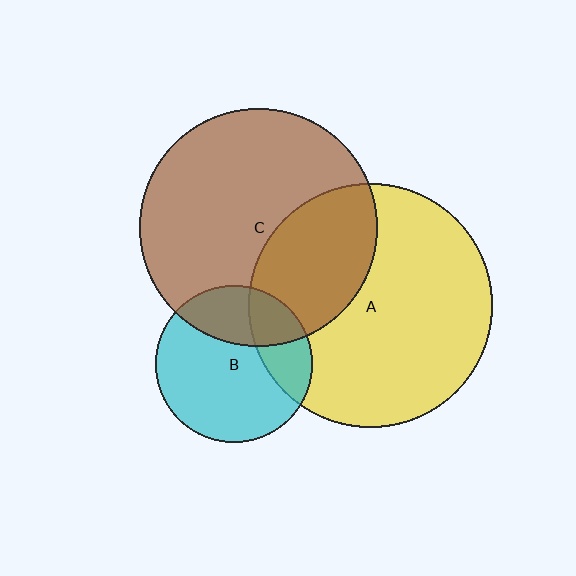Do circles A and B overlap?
Yes.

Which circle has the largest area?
Circle A (yellow).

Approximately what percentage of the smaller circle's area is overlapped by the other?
Approximately 25%.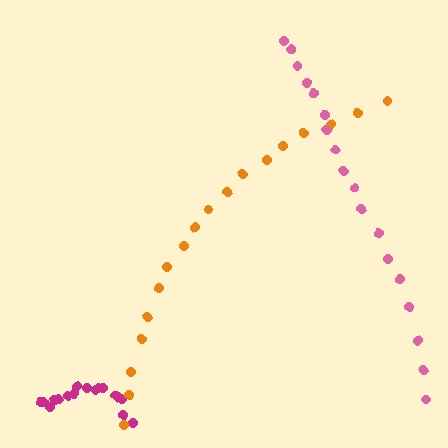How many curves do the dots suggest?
There are 3 distinct paths.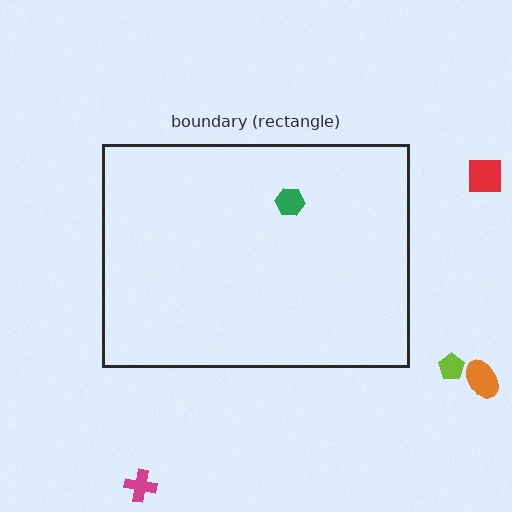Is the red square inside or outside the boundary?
Outside.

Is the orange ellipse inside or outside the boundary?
Outside.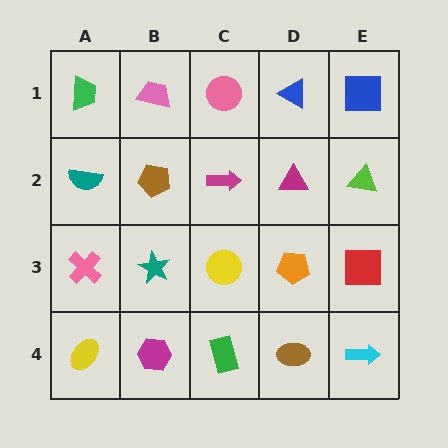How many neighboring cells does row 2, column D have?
4.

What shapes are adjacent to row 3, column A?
A teal semicircle (row 2, column A), a yellow ellipse (row 4, column A), a teal star (row 3, column B).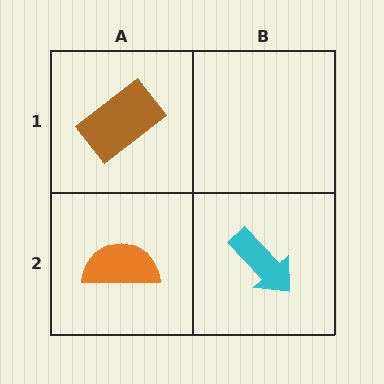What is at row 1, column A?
A brown rectangle.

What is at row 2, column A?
An orange semicircle.